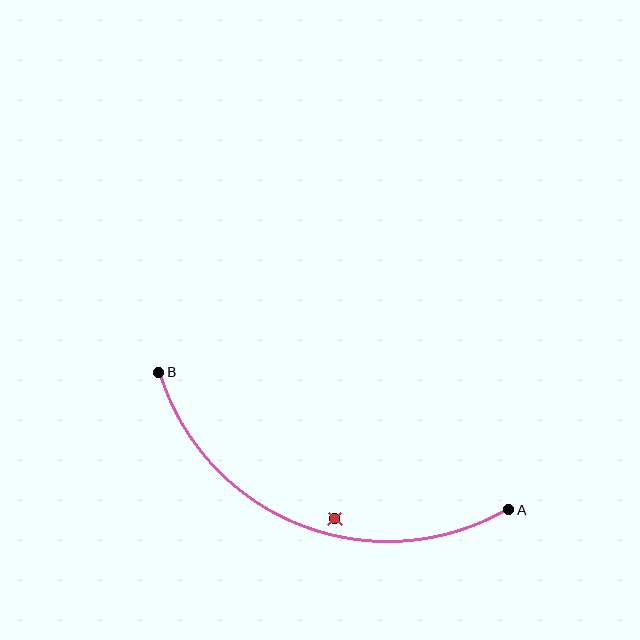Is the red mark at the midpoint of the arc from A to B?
No — the red mark does not lie on the arc at all. It sits slightly inside the curve.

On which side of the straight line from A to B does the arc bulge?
The arc bulges below the straight line connecting A and B.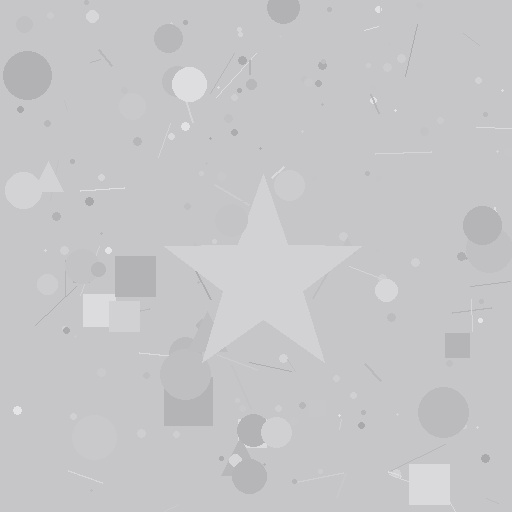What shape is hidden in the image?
A star is hidden in the image.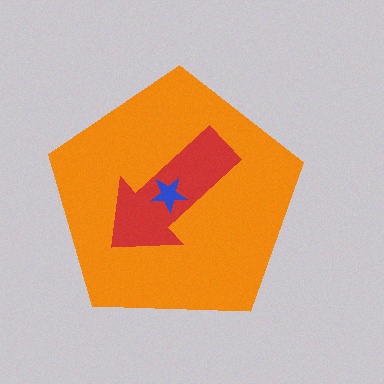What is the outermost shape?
The orange pentagon.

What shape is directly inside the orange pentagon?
The red arrow.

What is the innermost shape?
The blue star.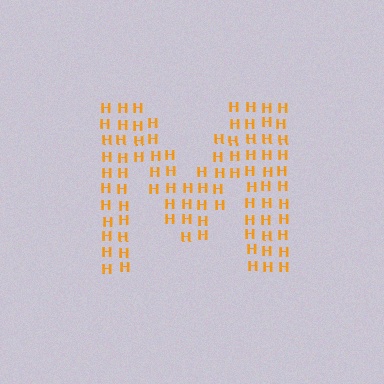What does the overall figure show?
The overall figure shows the letter M.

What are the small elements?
The small elements are letter H's.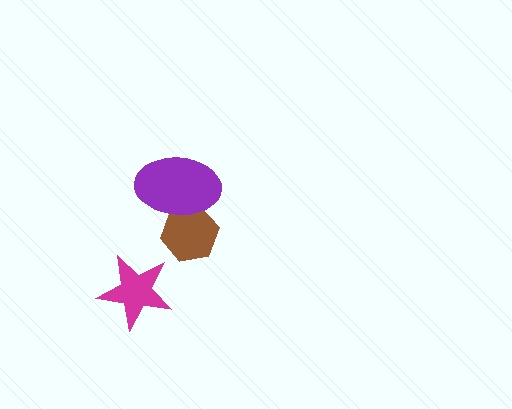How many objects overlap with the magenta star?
0 objects overlap with the magenta star.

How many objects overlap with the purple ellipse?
1 object overlaps with the purple ellipse.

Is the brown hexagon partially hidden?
Yes, it is partially covered by another shape.